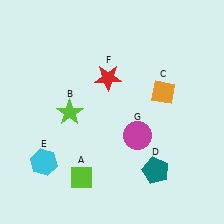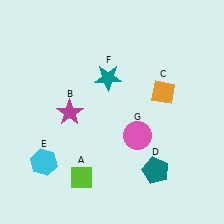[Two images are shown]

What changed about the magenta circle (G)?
In Image 1, G is magenta. In Image 2, it changed to pink.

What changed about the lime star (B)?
In Image 1, B is lime. In Image 2, it changed to magenta.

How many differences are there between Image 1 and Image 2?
There are 3 differences between the two images.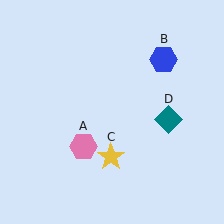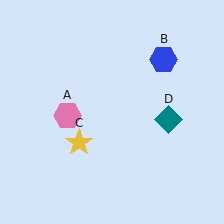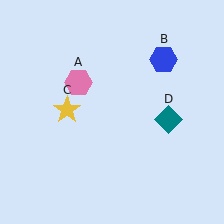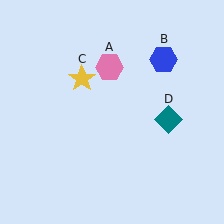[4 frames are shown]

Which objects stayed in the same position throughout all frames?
Blue hexagon (object B) and teal diamond (object D) remained stationary.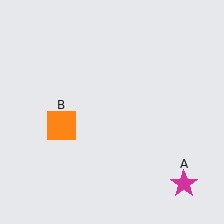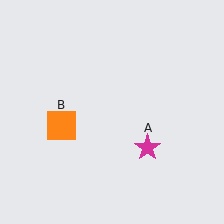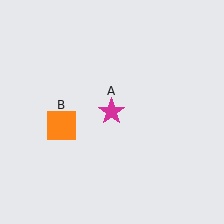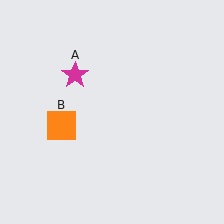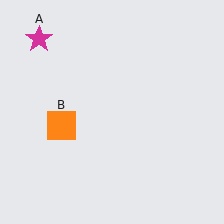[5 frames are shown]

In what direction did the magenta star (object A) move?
The magenta star (object A) moved up and to the left.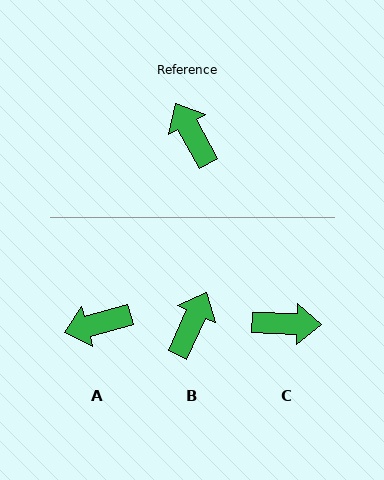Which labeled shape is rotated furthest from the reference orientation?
C, about 120 degrees away.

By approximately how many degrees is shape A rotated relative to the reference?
Approximately 77 degrees counter-clockwise.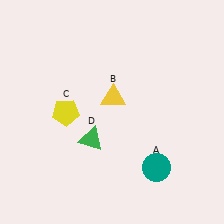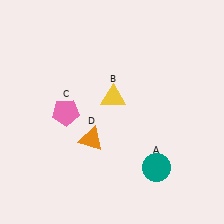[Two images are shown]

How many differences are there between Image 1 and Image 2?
There are 2 differences between the two images.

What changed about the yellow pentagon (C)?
In Image 1, C is yellow. In Image 2, it changed to pink.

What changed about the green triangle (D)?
In Image 1, D is green. In Image 2, it changed to orange.